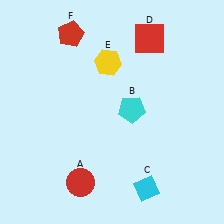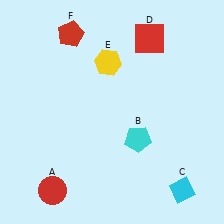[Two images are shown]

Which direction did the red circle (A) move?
The red circle (A) moved left.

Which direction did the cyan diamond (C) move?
The cyan diamond (C) moved right.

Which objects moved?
The objects that moved are: the red circle (A), the cyan pentagon (B), the cyan diamond (C).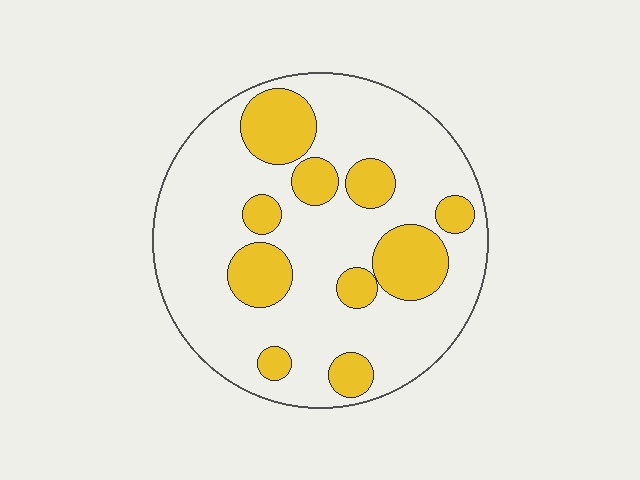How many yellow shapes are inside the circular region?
10.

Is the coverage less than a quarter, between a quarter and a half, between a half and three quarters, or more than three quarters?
Between a quarter and a half.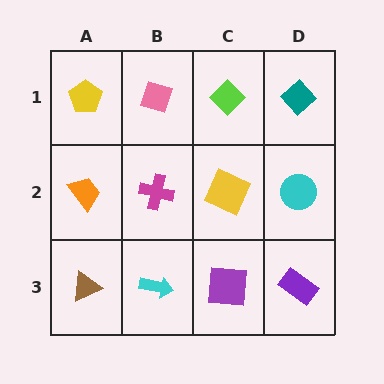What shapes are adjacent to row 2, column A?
A yellow pentagon (row 1, column A), a brown triangle (row 3, column A), a magenta cross (row 2, column B).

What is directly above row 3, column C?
A yellow square.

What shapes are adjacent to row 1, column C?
A yellow square (row 2, column C), a pink diamond (row 1, column B), a teal diamond (row 1, column D).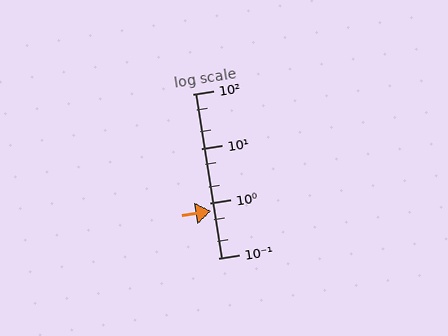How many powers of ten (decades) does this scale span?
The scale spans 3 decades, from 0.1 to 100.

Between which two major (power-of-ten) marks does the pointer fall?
The pointer is between 0.1 and 1.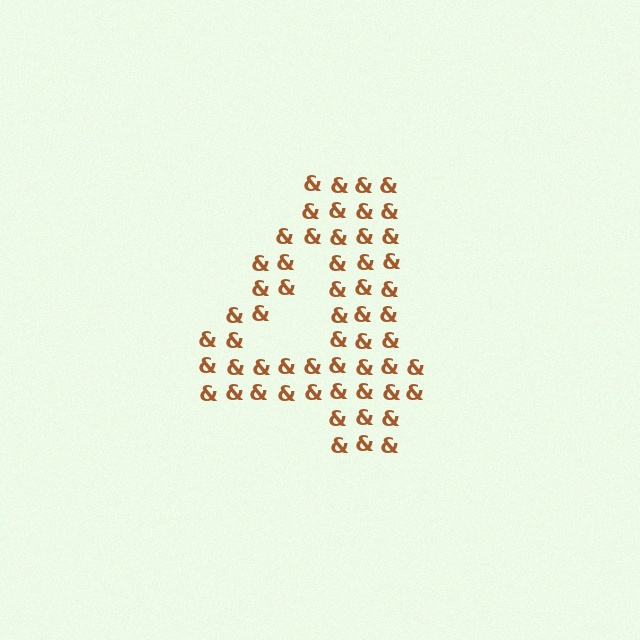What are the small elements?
The small elements are ampersands.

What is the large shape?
The large shape is the digit 4.